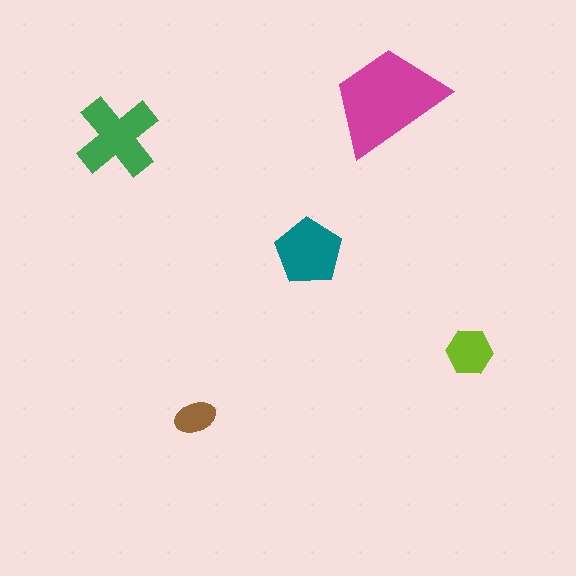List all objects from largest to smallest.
The magenta trapezoid, the green cross, the teal pentagon, the lime hexagon, the brown ellipse.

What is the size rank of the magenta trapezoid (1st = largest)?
1st.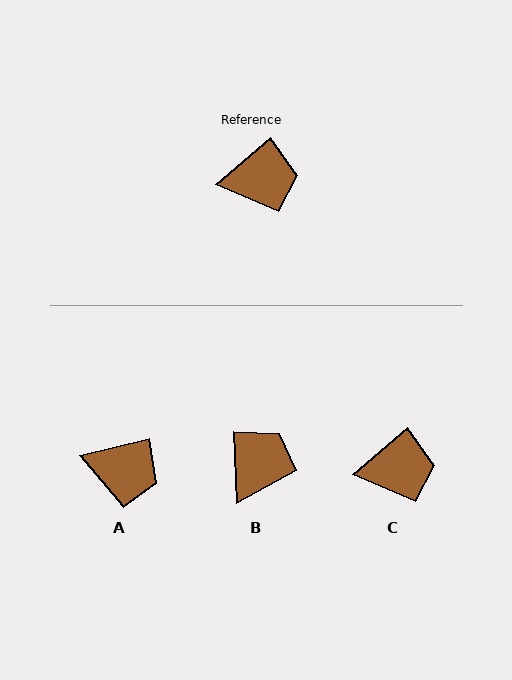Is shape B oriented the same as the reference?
No, it is off by about 53 degrees.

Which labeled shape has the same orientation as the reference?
C.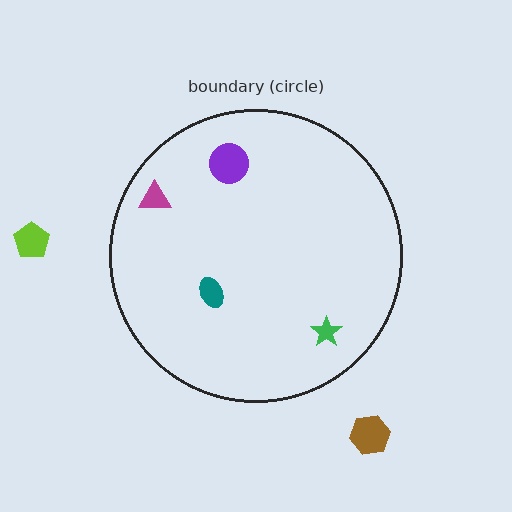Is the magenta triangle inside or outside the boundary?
Inside.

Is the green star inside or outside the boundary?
Inside.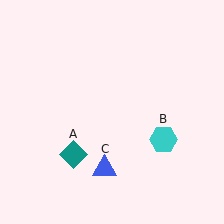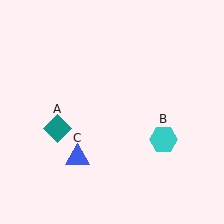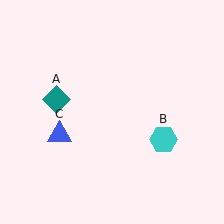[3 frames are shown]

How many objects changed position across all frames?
2 objects changed position: teal diamond (object A), blue triangle (object C).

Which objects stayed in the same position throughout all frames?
Cyan hexagon (object B) remained stationary.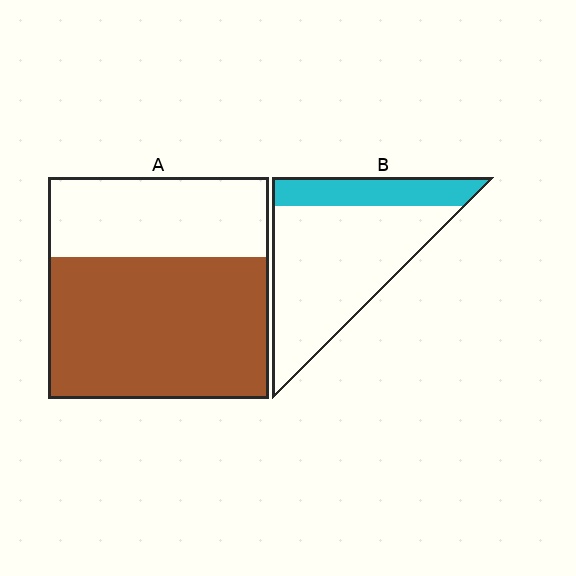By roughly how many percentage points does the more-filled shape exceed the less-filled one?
By roughly 40 percentage points (A over B).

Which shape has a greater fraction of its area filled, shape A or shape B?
Shape A.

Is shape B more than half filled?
No.